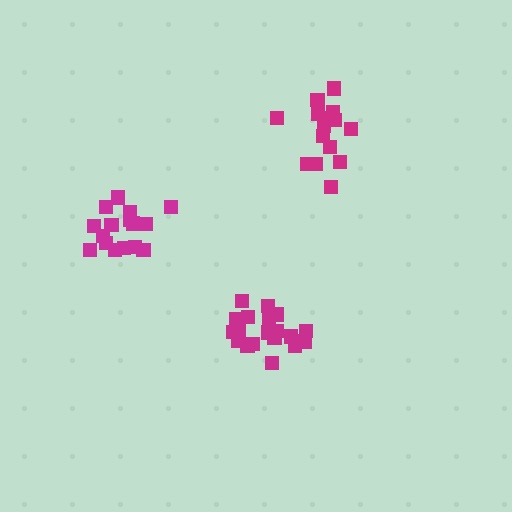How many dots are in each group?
Group 1: 15 dots, Group 2: 20 dots, Group 3: 16 dots (51 total).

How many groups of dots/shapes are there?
There are 3 groups.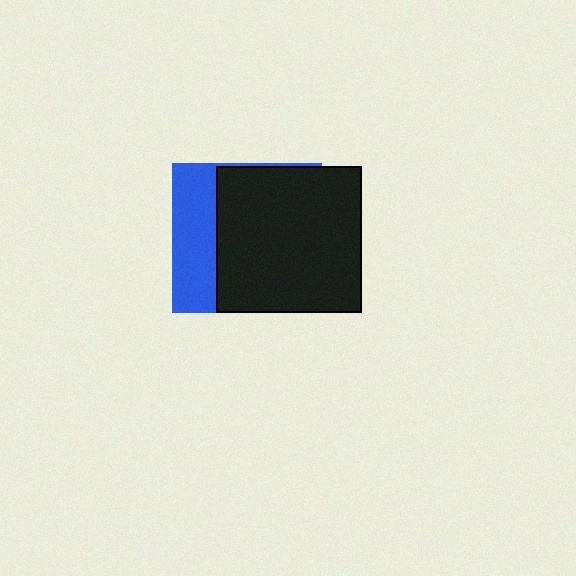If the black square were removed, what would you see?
You would see the complete blue square.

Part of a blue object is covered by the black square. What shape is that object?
It is a square.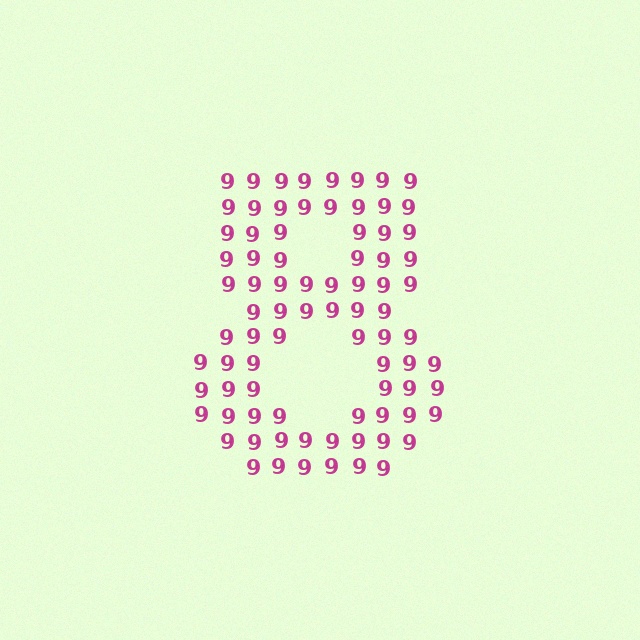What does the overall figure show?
The overall figure shows the digit 8.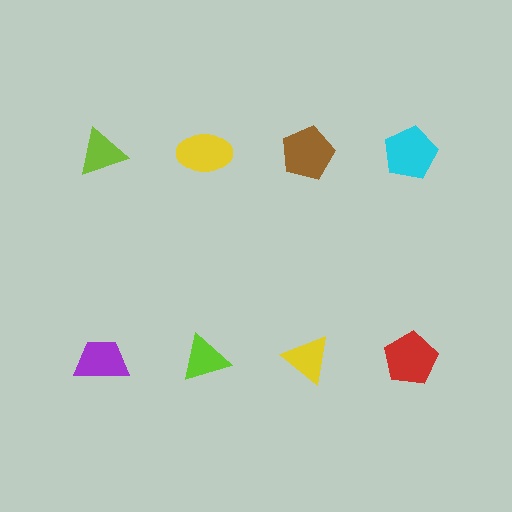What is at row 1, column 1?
A lime triangle.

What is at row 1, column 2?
A yellow ellipse.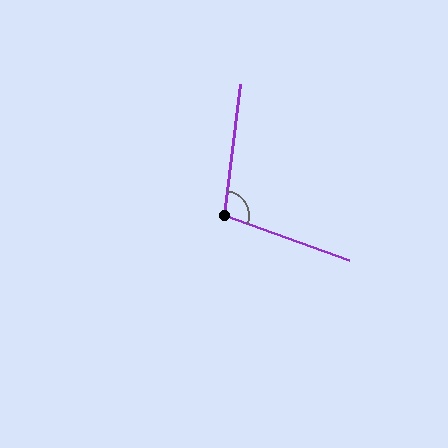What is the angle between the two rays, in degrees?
Approximately 103 degrees.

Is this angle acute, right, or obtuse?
It is obtuse.